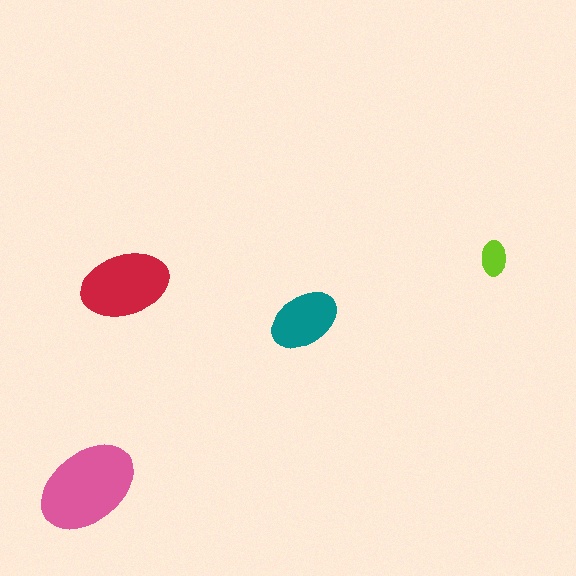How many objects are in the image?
There are 4 objects in the image.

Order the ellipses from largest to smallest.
the pink one, the red one, the teal one, the lime one.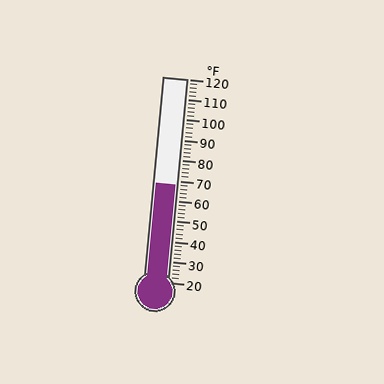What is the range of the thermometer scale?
The thermometer scale ranges from 20°F to 120°F.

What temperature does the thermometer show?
The thermometer shows approximately 68°F.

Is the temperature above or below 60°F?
The temperature is above 60°F.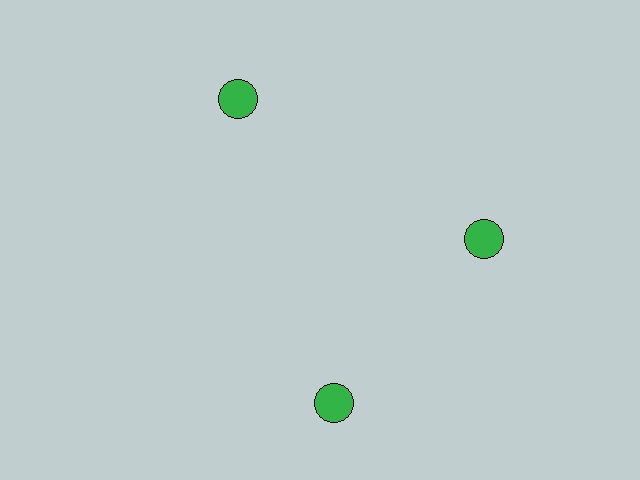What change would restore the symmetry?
The symmetry would be restored by rotating it back into even spacing with its neighbors so that all 3 circles sit at equal angles and equal distance from the center.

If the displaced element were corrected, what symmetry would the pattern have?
It would have 3-fold rotational symmetry — the pattern would map onto itself every 120 degrees.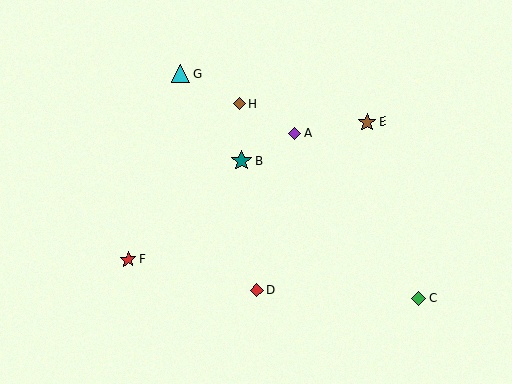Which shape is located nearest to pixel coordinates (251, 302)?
The red diamond (labeled D) at (257, 290) is nearest to that location.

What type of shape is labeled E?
Shape E is a brown star.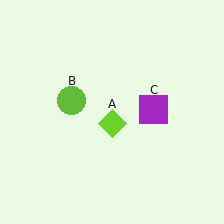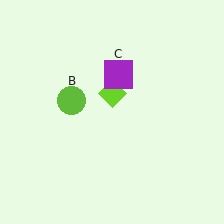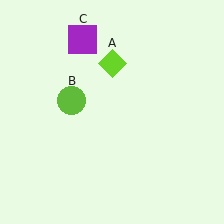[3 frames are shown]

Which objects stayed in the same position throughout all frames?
Lime circle (object B) remained stationary.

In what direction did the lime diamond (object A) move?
The lime diamond (object A) moved up.